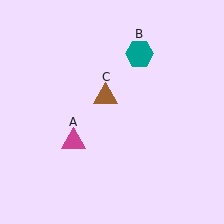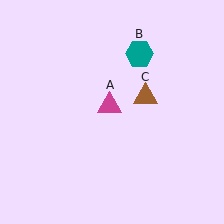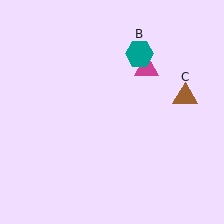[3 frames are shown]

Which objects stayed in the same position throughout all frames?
Teal hexagon (object B) remained stationary.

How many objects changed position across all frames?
2 objects changed position: magenta triangle (object A), brown triangle (object C).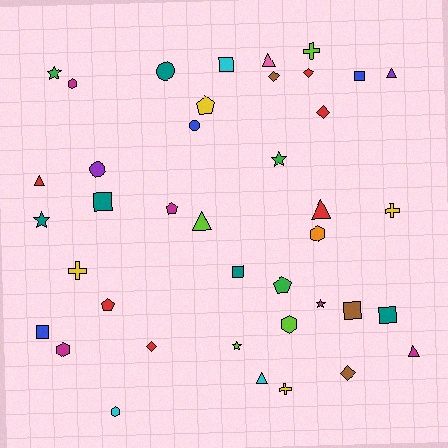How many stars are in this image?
There are 5 stars.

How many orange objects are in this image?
There is 1 orange object.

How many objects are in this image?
There are 40 objects.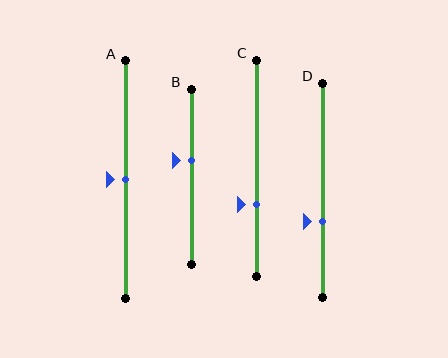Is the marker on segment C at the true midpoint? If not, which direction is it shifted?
No, the marker on segment C is shifted downward by about 17% of the segment length.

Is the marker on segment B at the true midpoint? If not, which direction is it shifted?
No, the marker on segment B is shifted upward by about 9% of the segment length.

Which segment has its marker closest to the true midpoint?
Segment A has its marker closest to the true midpoint.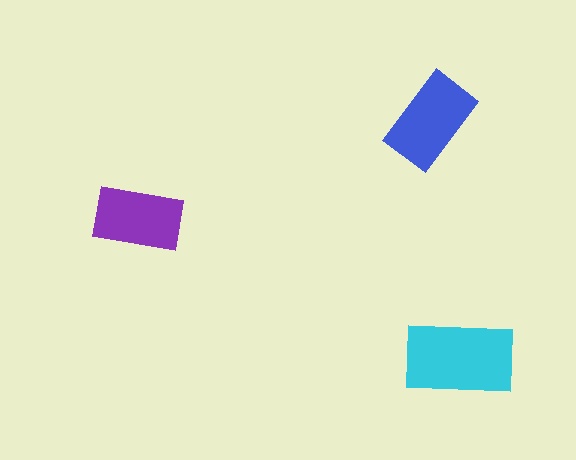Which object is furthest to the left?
The purple rectangle is leftmost.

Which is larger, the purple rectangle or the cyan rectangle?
The cyan one.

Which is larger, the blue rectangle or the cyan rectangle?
The cyan one.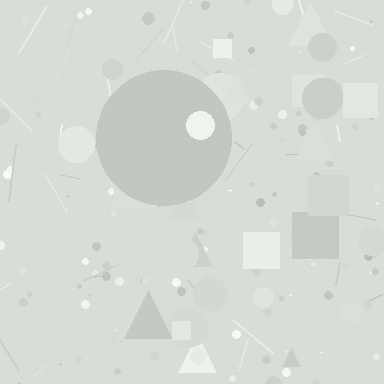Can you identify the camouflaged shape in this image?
The camouflaged shape is a circle.